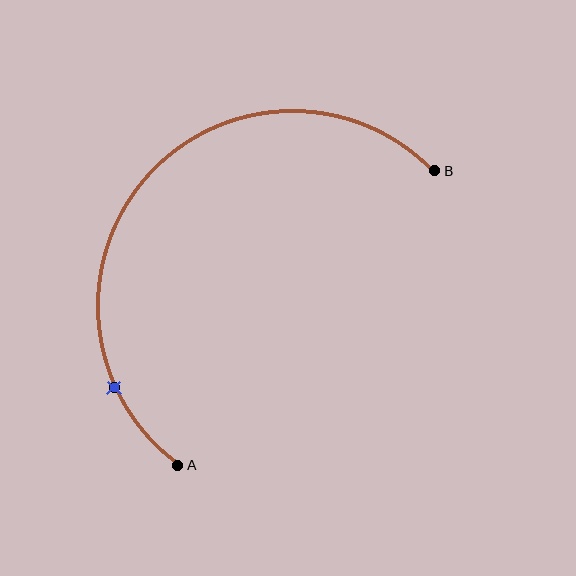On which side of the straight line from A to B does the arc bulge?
The arc bulges above and to the left of the straight line connecting A and B.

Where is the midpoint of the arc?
The arc midpoint is the point on the curve farthest from the straight line joining A and B. It sits above and to the left of that line.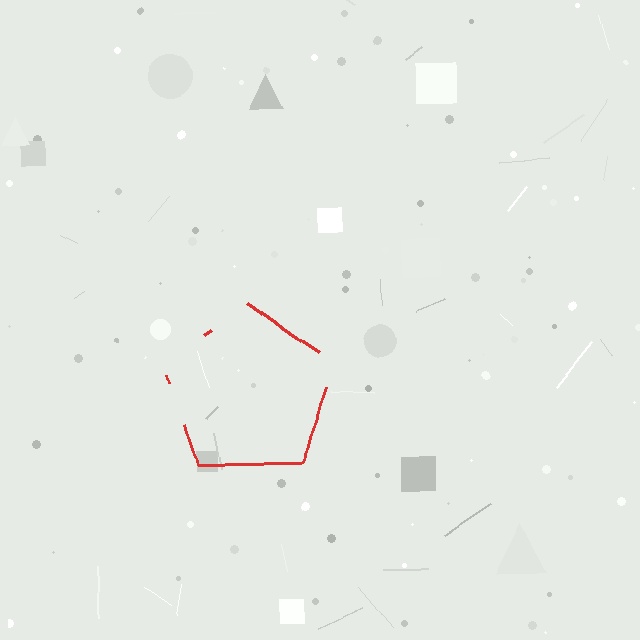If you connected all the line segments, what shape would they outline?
They would outline a pentagon.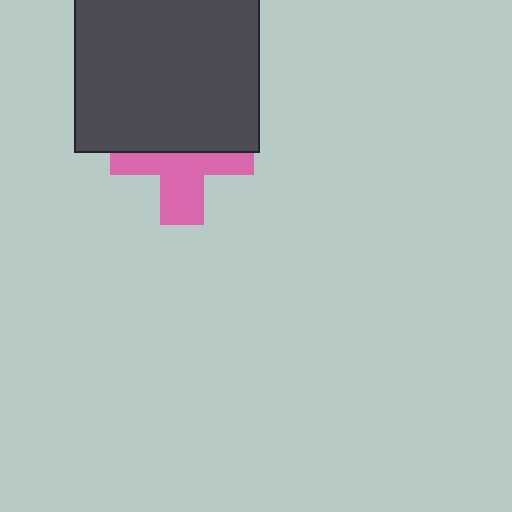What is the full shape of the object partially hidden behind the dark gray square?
The partially hidden object is a pink cross.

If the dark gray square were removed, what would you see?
You would see the complete pink cross.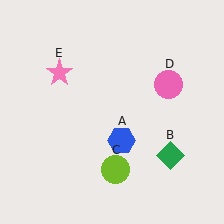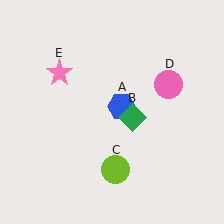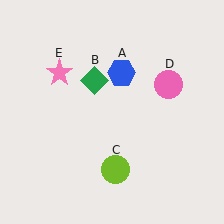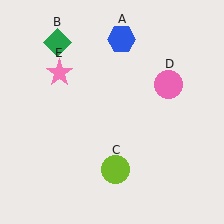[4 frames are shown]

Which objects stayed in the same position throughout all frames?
Lime circle (object C) and pink circle (object D) and pink star (object E) remained stationary.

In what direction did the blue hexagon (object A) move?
The blue hexagon (object A) moved up.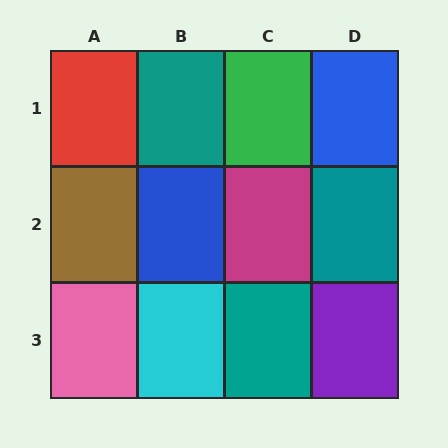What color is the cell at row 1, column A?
Red.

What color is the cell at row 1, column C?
Green.